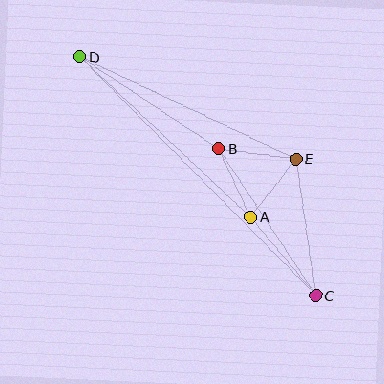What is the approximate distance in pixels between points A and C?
The distance between A and C is approximately 102 pixels.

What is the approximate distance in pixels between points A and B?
The distance between A and B is approximately 76 pixels.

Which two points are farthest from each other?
Points C and D are farthest from each other.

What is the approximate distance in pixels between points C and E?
The distance between C and E is approximately 138 pixels.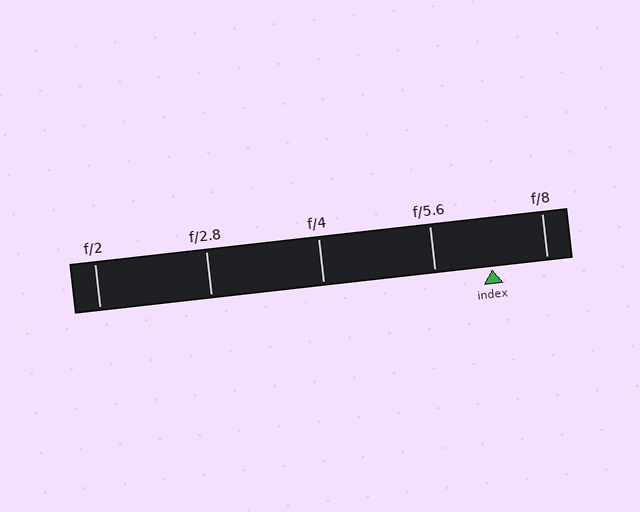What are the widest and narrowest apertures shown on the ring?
The widest aperture shown is f/2 and the narrowest is f/8.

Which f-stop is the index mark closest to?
The index mark is closest to f/8.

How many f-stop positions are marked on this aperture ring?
There are 5 f-stop positions marked.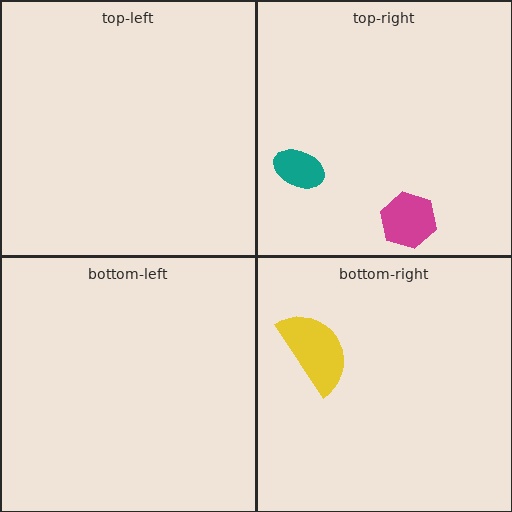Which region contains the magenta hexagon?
The top-right region.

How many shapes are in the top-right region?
2.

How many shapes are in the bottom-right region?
1.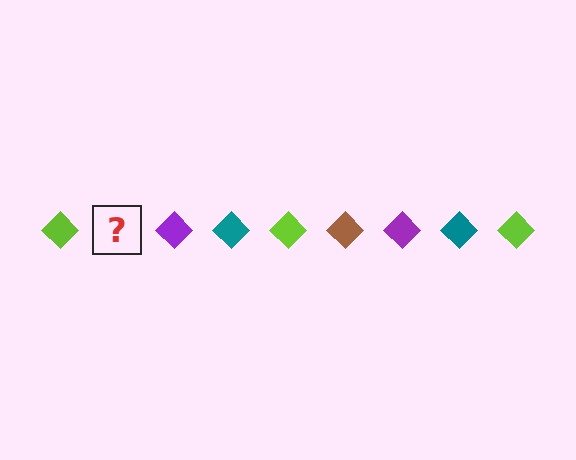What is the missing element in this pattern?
The missing element is a brown diamond.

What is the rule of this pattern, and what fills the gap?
The rule is that the pattern cycles through lime, brown, purple, teal diamonds. The gap should be filled with a brown diamond.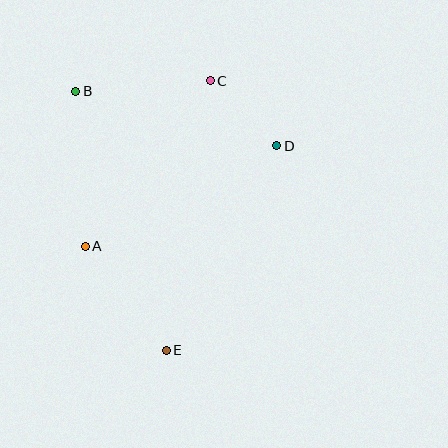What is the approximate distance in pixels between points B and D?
The distance between B and D is approximately 208 pixels.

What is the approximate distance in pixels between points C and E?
The distance between C and E is approximately 273 pixels.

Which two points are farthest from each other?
Points B and E are farthest from each other.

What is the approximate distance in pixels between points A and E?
The distance between A and E is approximately 132 pixels.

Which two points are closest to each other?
Points C and D are closest to each other.